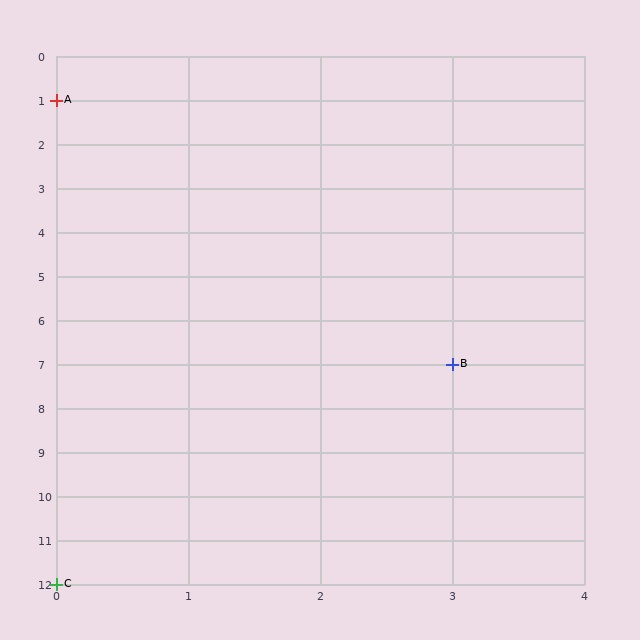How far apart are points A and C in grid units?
Points A and C are 11 rows apart.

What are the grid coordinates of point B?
Point B is at grid coordinates (3, 7).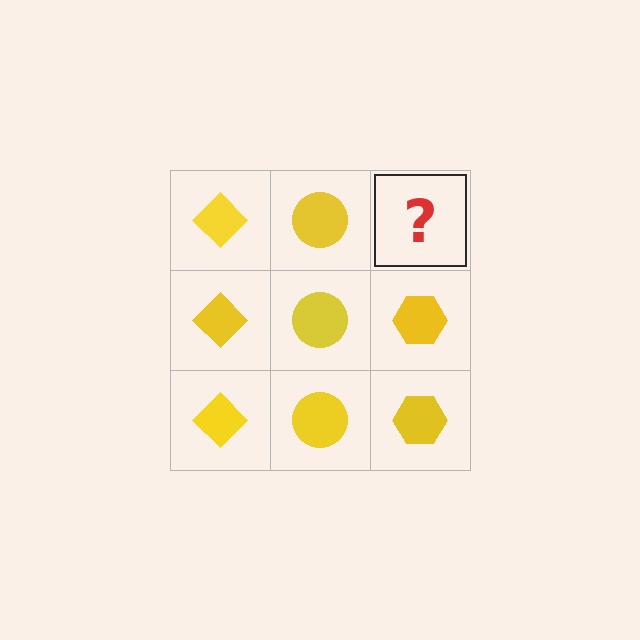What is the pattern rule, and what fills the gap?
The rule is that each column has a consistent shape. The gap should be filled with a yellow hexagon.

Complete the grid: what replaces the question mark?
The question mark should be replaced with a yellow hexagon.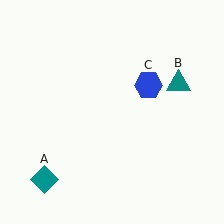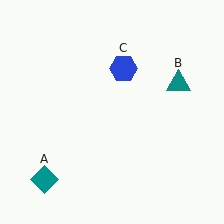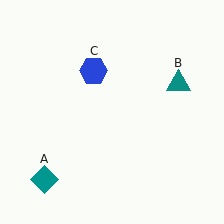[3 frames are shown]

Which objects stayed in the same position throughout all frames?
Teal diamond (object A) and teal triangle (object B) remained stationary.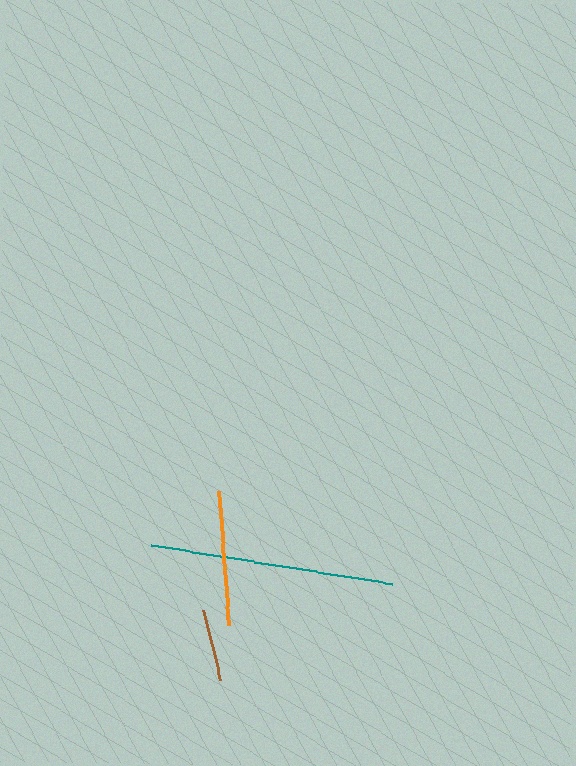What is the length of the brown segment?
The brown segment is approximately 72 pixels long.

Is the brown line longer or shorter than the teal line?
The teal line is longer than the brown line.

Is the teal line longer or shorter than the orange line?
The teal line is longer than the orange line.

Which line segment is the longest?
The teal line is the longest at approximately 244 pixels.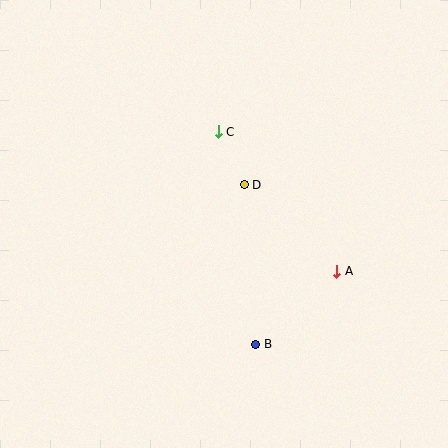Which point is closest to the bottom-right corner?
Point A is closest to the bottom-right corner.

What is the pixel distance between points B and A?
The distance between B and A is 109 pixels.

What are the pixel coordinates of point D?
Point D is at (244, 185).